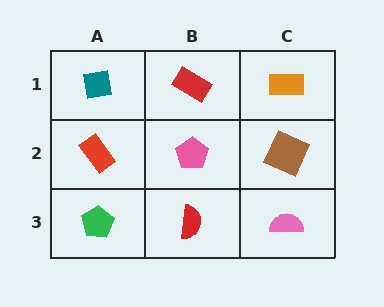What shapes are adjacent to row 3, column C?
A brown square (row 2, column C), a red semicircle (row 3, column B).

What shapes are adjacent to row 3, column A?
A red rectangle (row 2, column A), a red semicircle (row 3, column B).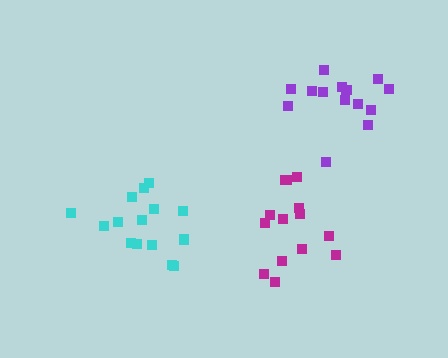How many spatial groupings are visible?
There are 3 spatial groupings.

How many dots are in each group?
Group 1: 14 dots, Group 2: 14 dots, Group 3: 15 dots (43 total).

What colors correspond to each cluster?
The clusters are colored: purple, magenta, cyan.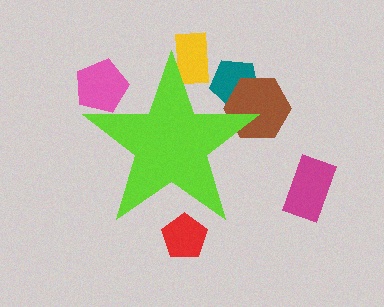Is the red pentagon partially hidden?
Yes, the red pentagon is partially hidden behind the lime star.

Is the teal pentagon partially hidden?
Yes, the teal pentagon is partially hidden behind the lime star.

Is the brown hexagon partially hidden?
Yes, the brown hexagon is partially hidden behind the lime star.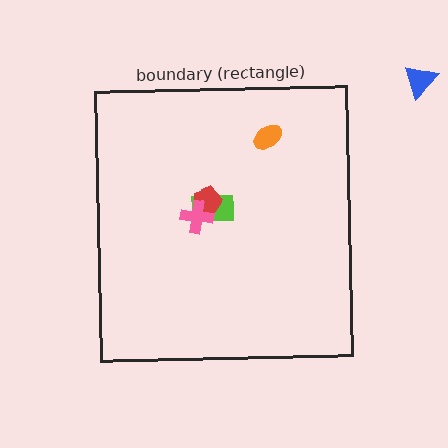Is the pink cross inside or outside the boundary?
Inside.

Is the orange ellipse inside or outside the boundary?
Inside.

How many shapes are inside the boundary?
4 inside, 1 outside.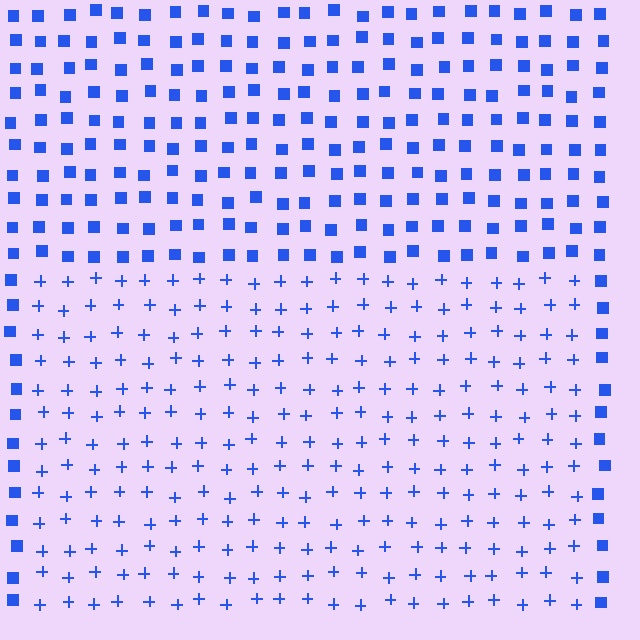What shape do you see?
I see a rectangle.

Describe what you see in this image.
The image is filled with small blue elements arranged in a uniform grid. A rectangle-shaped region contains plus signs, while the surrounding area contains squares. The boundary is defined purely by the change in element shape.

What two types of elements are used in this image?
The image uses plus signs inside the rectangle region and squares outside it.